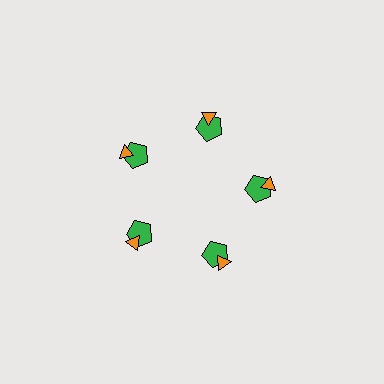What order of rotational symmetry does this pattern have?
This pattern has 5-fold rotational symmetry.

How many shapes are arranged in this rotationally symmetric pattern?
There are 10 shapes, arranged in 5 groups of 2.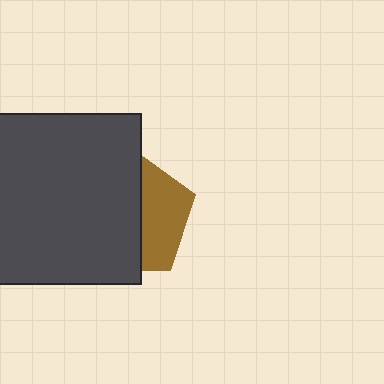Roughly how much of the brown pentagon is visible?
A small part of it is visible (roughly 39%).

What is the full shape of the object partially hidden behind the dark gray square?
The partially hidden object is a brown pentagon.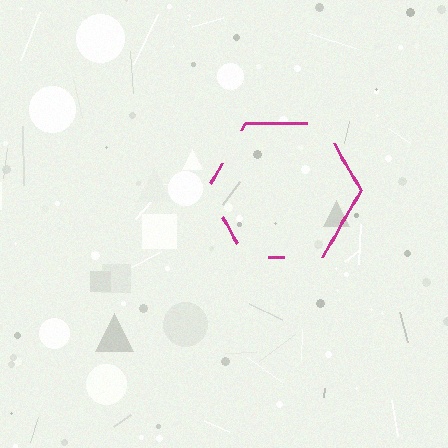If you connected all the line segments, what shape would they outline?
They would outline a hexagon.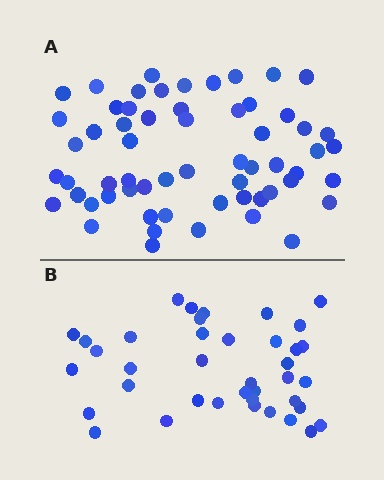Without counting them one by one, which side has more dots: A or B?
Region A (the top region) has more dots.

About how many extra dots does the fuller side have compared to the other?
Region A has approximately 20 more dots than region B.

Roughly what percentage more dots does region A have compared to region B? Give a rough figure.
About 55% more.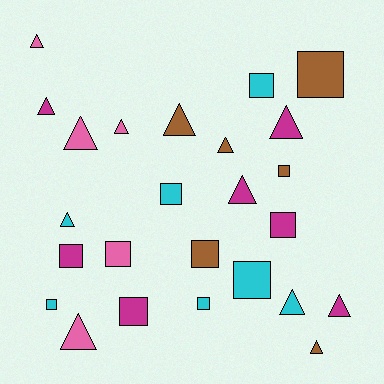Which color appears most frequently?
Cyan, with 7 objects.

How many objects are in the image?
There are 25 objects.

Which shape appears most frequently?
Triangle, with 13 objects.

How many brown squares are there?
There are 3 brown squares.